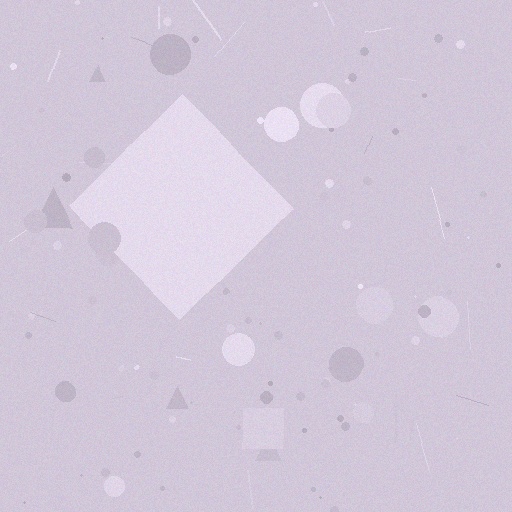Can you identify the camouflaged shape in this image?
The camouflaged shape is a diamond.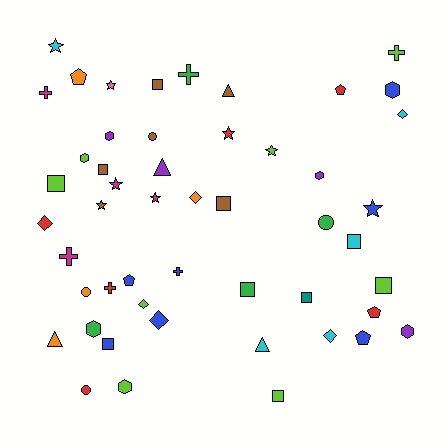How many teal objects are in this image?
There is 1 teal object.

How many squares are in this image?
There are 10 squares.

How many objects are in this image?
There are 50 objects.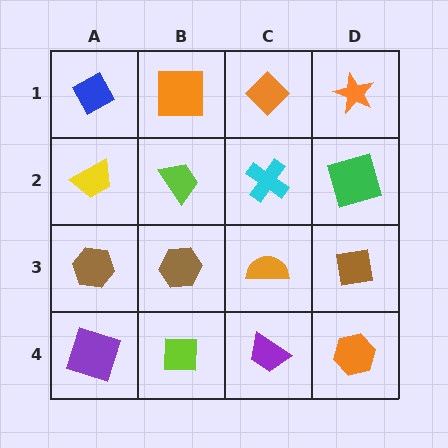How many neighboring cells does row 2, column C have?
4.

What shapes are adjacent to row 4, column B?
A brown hexagon (row 3, column B), a purple square (row 4, column A), a purple trapezoid (row 4, column C).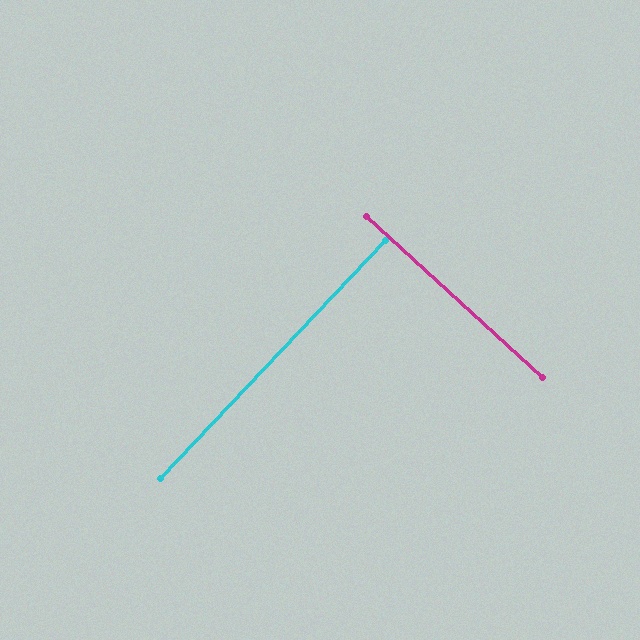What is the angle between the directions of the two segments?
Approximately 89 degrees.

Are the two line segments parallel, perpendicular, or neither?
Perpendicular — they meet at approximately 89°.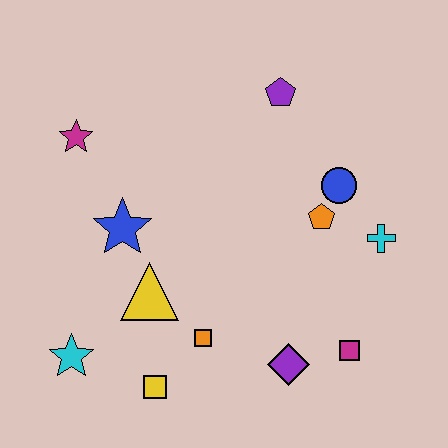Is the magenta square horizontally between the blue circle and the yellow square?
No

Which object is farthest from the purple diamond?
The magenta star is farthest from the purple diamond.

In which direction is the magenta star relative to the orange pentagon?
The magenta star is to the left of the orange pentagon.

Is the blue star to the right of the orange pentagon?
No